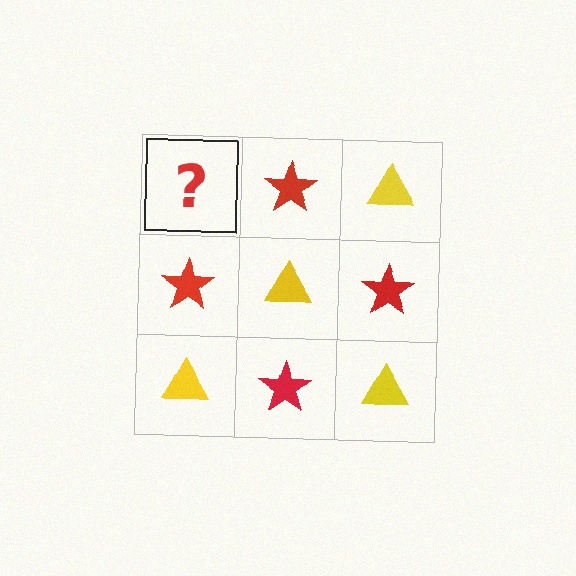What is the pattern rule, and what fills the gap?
The rule is that it alternates yellow triangle and red star in a checkerboard pattern. The gap should be filled with a yellow triangle.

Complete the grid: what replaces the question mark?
The question mark should be replaced with a yellow triangle.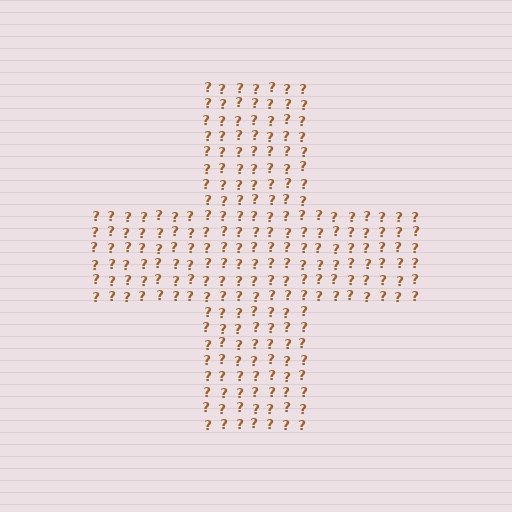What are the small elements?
The small elements are question marks.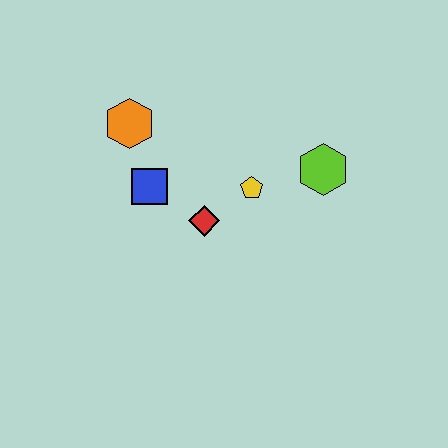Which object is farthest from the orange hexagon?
The lime hexagon is farthest from the orange hexagon.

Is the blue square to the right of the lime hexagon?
No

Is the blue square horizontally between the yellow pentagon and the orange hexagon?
Yes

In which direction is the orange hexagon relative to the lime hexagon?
The orange hexagon is to the left of the lime hexagon.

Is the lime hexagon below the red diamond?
No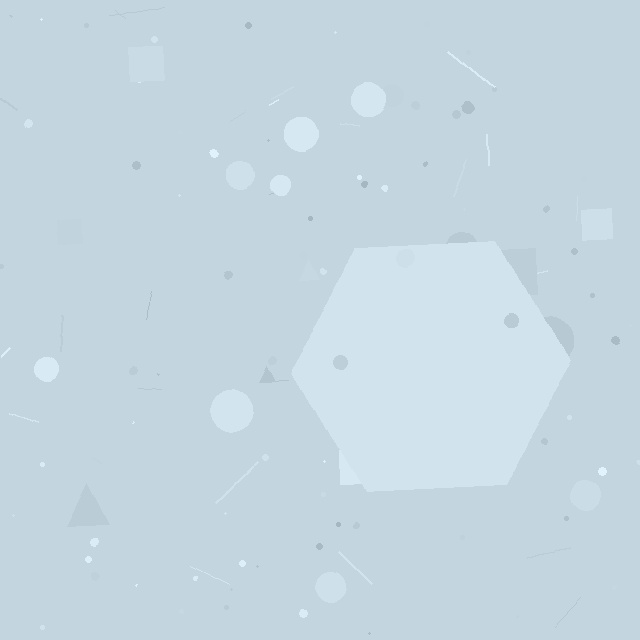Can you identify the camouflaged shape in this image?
The camouflaged shape is a hexagon.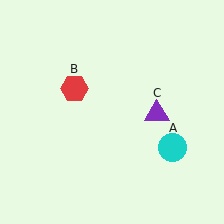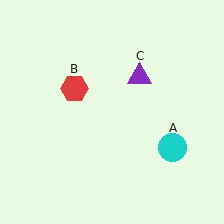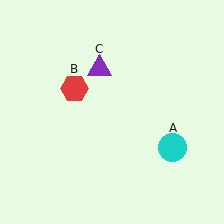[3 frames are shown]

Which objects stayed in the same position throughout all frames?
Cyan circle (object A) and red hexagon (object B) remained stationary.